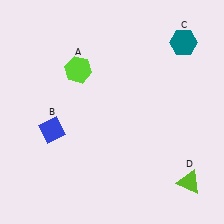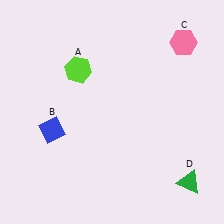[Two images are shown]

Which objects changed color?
C changed from teal to pink. D changed from lime to green.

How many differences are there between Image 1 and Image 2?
There are 2 differences between the two images.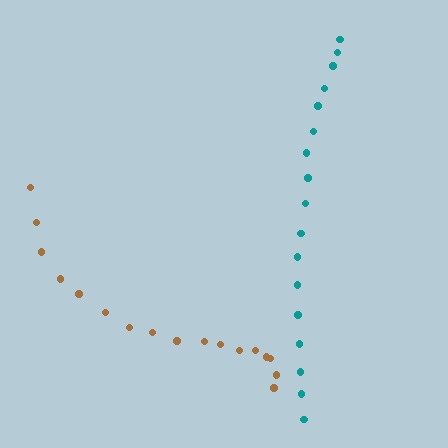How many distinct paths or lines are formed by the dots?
There are 2 distinct paths.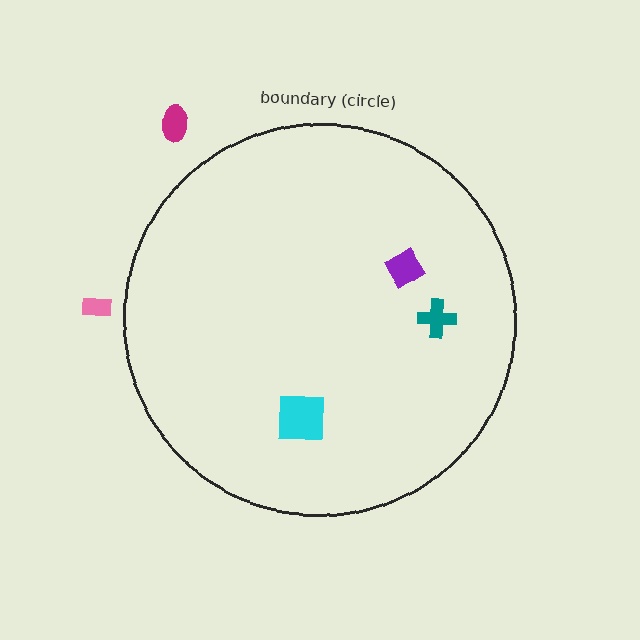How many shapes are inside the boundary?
3 inside, 2 outside.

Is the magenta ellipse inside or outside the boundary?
Outside.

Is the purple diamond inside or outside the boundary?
Inside.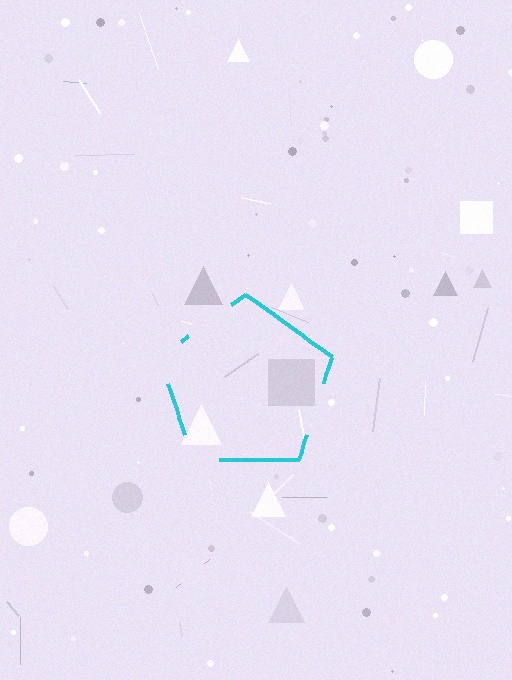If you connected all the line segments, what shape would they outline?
They would outline a pentagon.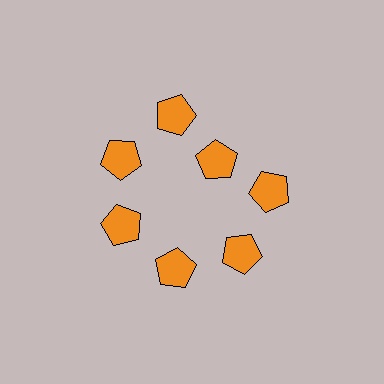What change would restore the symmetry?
The symmetry would be restored by moving it outward, back onto the ring so that all 7 pentagons sit at equal angles and equal distance from the center.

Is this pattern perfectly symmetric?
No. The 7 orange pentagons are arranged in a ring, but one element near the 1 o'clock position is pulled inward toward the center, breaking the 7-fold rotational symmetry.